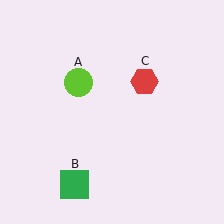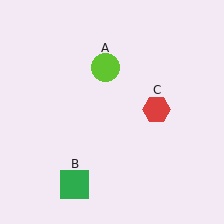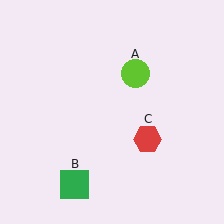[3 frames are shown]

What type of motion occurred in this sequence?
The lime circle (object A), red hexagon (object C) rotated clockwise around the center of the scene.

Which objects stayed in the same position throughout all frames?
Green square (object B) remained stationary.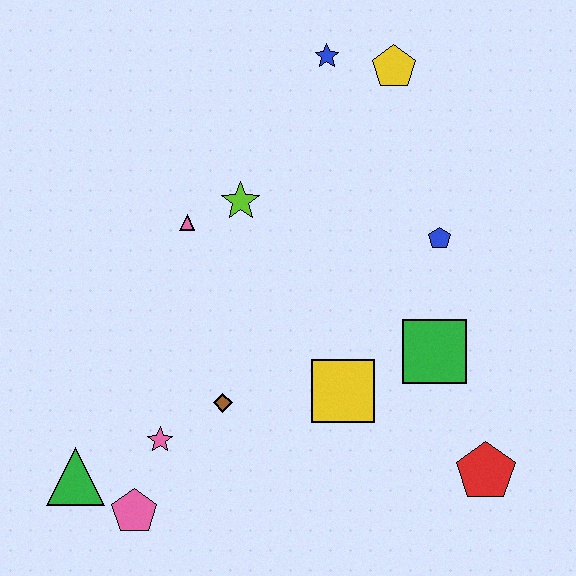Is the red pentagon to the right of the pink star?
Yes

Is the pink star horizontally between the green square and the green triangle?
Yes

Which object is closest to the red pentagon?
The green square is closest to the red pentagon.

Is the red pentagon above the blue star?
No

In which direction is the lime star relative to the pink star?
The lime star is above the pink star.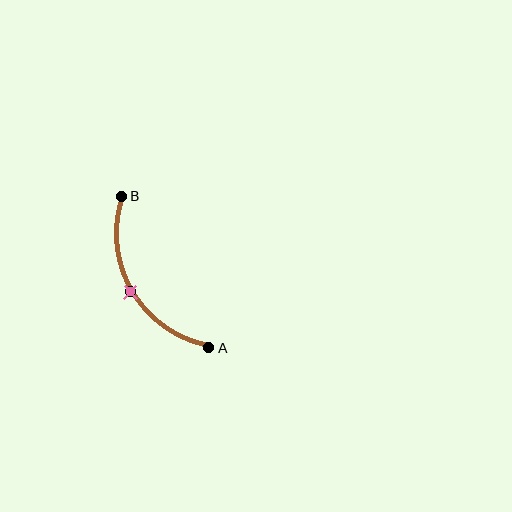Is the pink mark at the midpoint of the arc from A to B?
Yes. The pink mark lies on the arc at equal arc-length from both A and B — it is the arc midpoint.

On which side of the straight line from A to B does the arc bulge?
The arc bulges to the left of the straight line connecting A and B.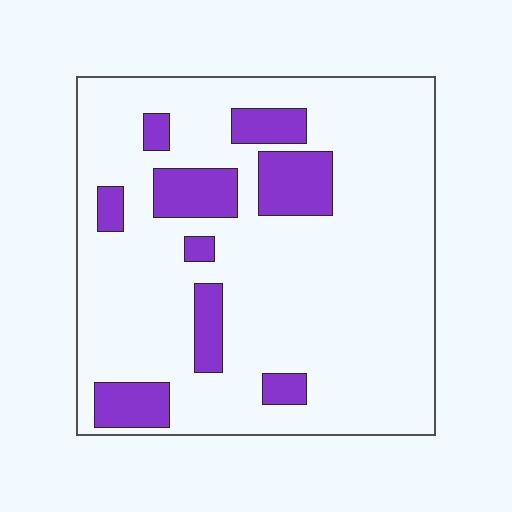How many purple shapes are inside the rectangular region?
9.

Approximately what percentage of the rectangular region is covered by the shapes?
Approximately 15%.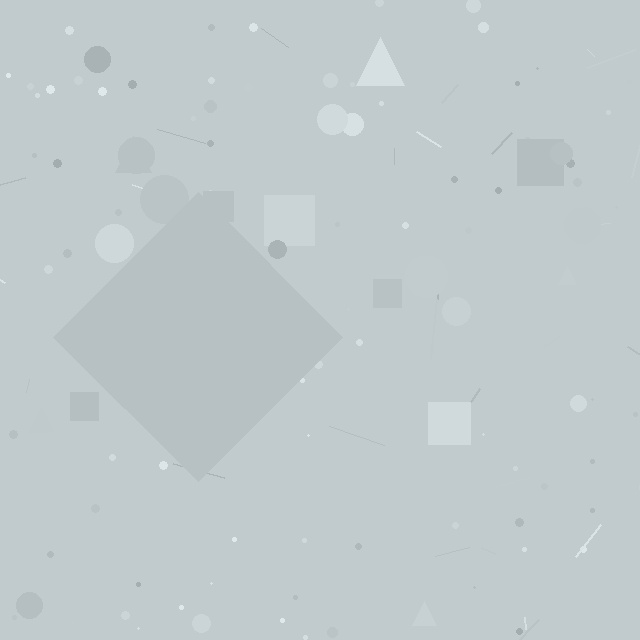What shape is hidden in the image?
A diamond is hidden in the image.